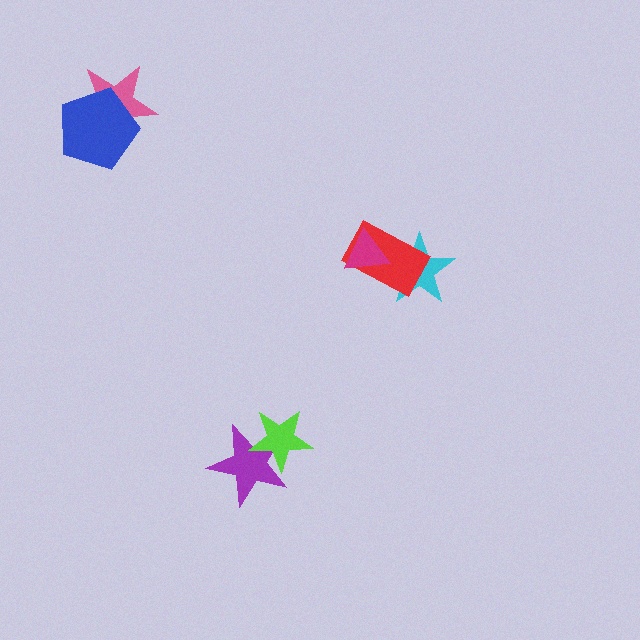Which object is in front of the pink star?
The blue pentagon is in front of the pink star.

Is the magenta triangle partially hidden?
No, no other shape covers it.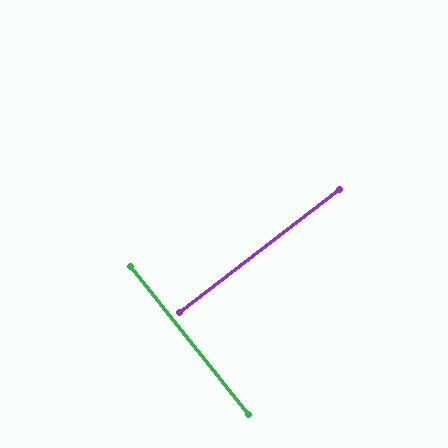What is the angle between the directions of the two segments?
Approximately 89 degrees.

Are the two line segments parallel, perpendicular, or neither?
Perpendicular — they meet at approximately 89°.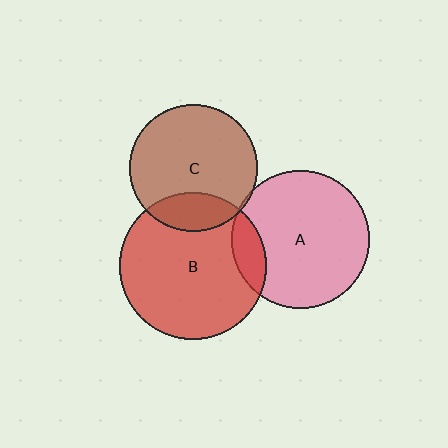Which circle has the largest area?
Circle B (red).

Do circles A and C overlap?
Yes.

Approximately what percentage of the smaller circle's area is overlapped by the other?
Approximately 5%.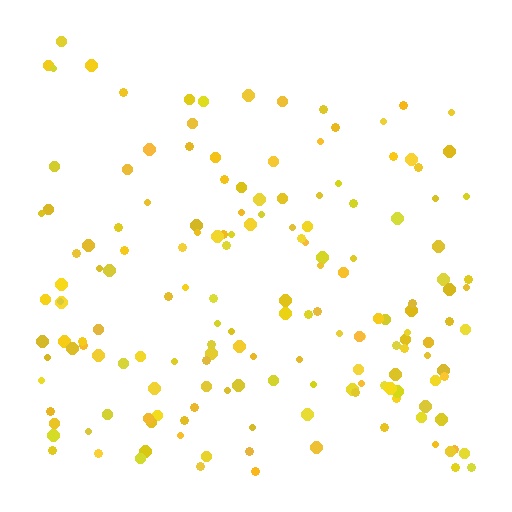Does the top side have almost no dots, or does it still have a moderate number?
Still a moderate number, just noticeably fewer than the bottom.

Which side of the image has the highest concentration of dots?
The bottom.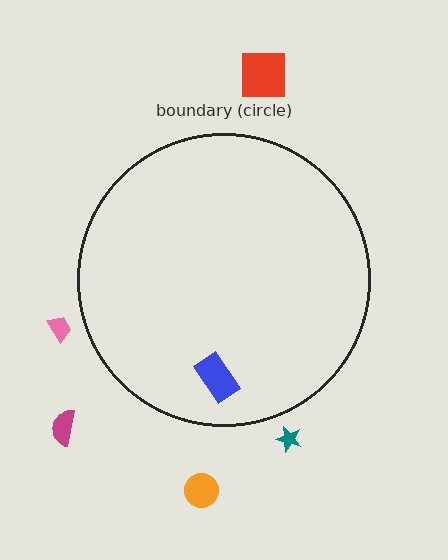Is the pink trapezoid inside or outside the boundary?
Outside.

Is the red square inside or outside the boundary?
Outside.